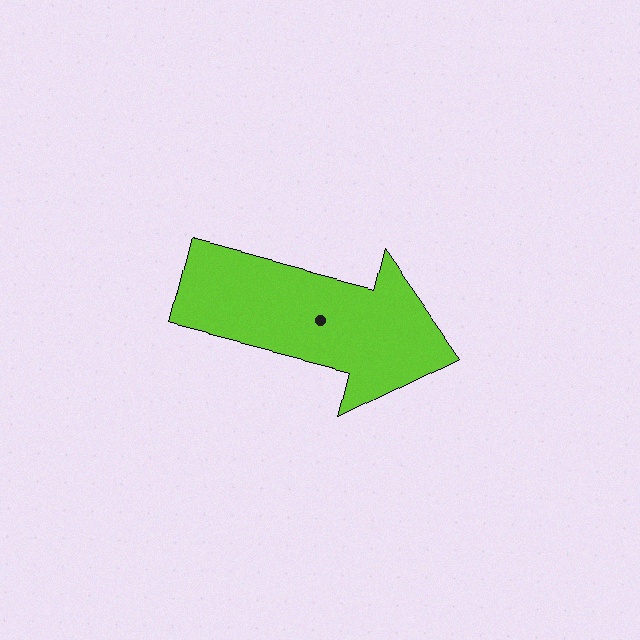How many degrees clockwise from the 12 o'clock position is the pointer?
Approximately 104 degrees.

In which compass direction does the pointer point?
East.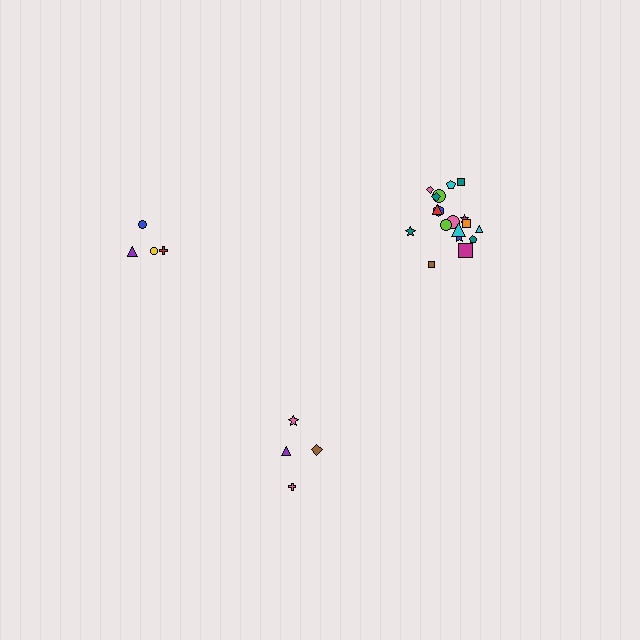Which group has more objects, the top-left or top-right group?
The top-right group.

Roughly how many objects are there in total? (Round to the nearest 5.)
Roughly 25 objects in total.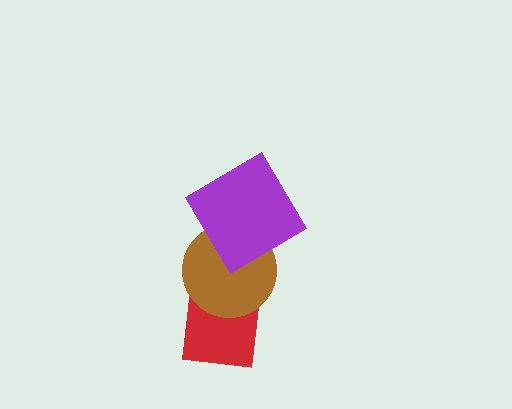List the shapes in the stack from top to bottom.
From top to bottom: the purple diamond, the brown circle, the red square.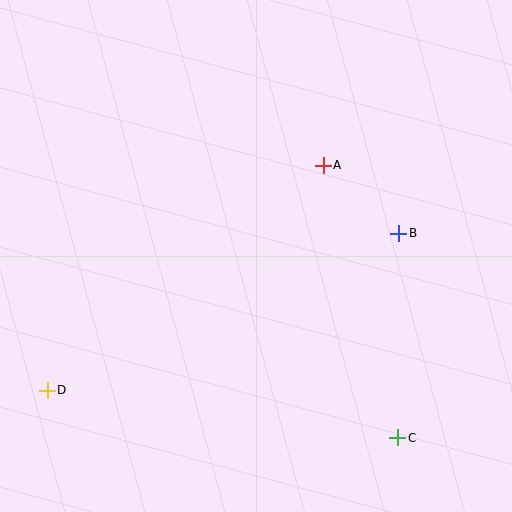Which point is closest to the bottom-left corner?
Point D is closest to the bottom-left corner.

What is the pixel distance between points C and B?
The distance between C and B is 204 pixels.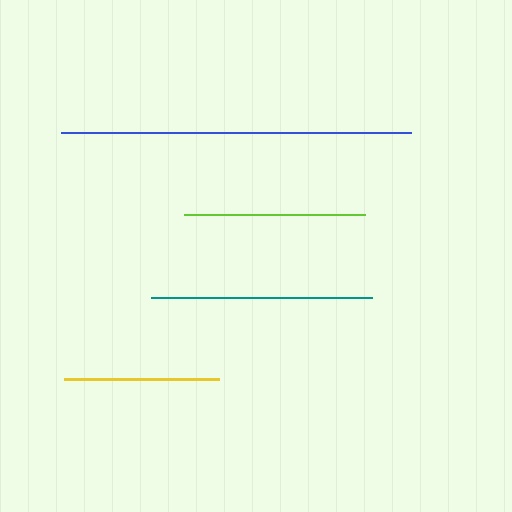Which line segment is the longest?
The blue line is the longest at approximately 350 pixels.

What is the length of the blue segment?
The blue segment is approximately 350 pixels long.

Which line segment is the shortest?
The yellow line is the shortest at approximately 155 pixels.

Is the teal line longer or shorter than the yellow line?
The teal line is longer than the yellow line.